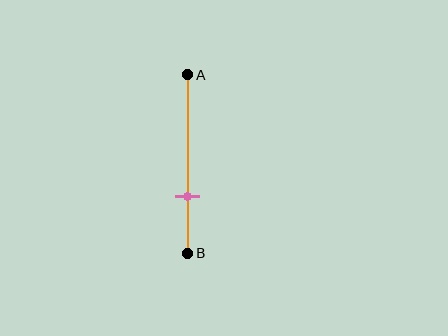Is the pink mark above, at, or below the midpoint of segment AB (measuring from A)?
The pink mark is below the midpoint of segment AB.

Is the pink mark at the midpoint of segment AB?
No, the mark is at about 70% from A, not at the 50% midpoint.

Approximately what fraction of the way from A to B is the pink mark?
The pink mark is approximately 70% of the way from A to B.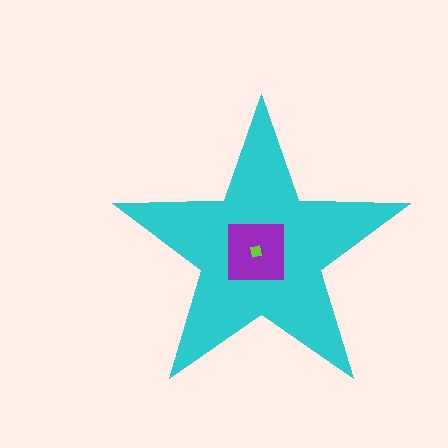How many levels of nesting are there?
3.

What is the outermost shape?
The cyan star.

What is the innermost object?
The lime square.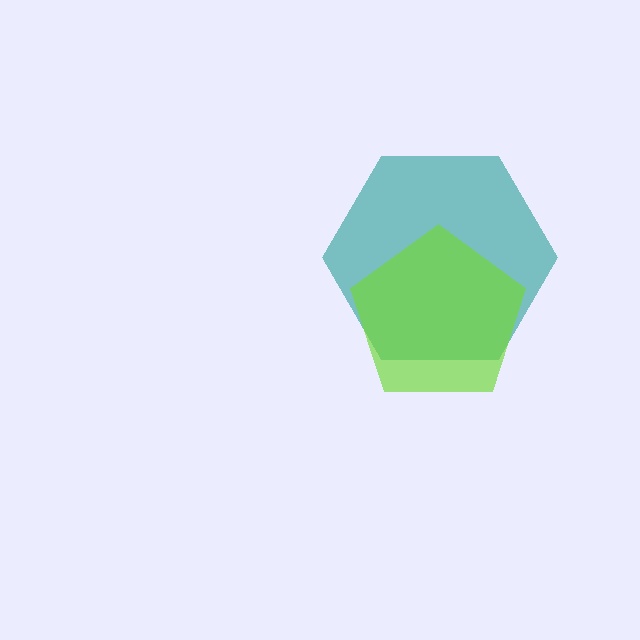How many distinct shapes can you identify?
There are 2 distinct shapes: a teal hexagon, a lime pentagon.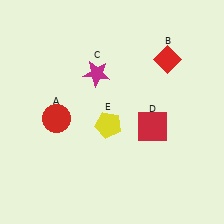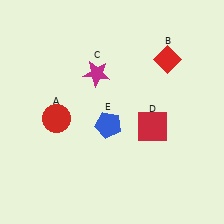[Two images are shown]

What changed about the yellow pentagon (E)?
In Image 1, E is yellow. In Image 2, it changed to blue.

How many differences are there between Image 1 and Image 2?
There is 1 difference between the two images.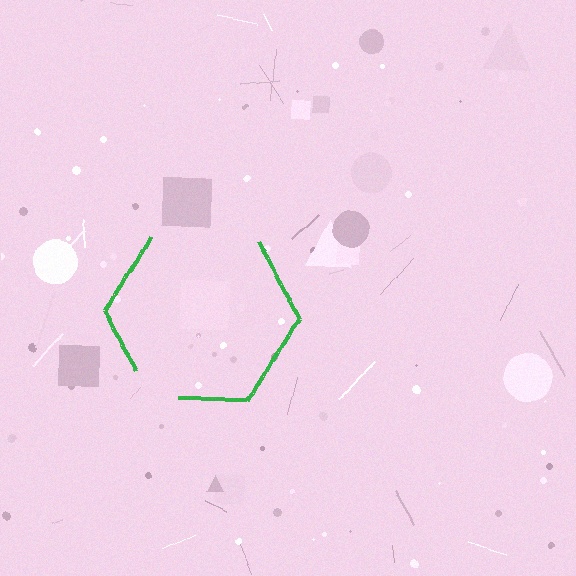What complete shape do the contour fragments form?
The contour fragments form a hexagon.